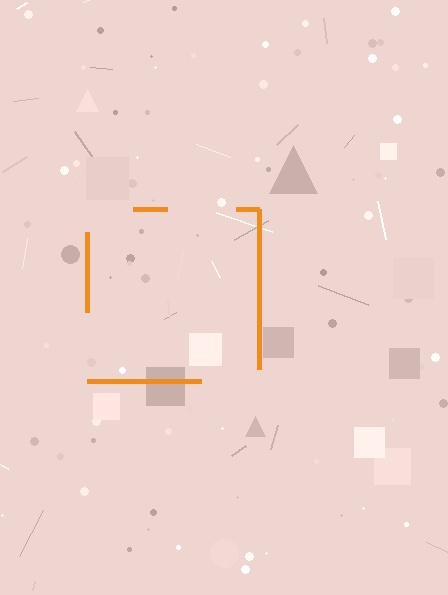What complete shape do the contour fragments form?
The contour fragments form a square.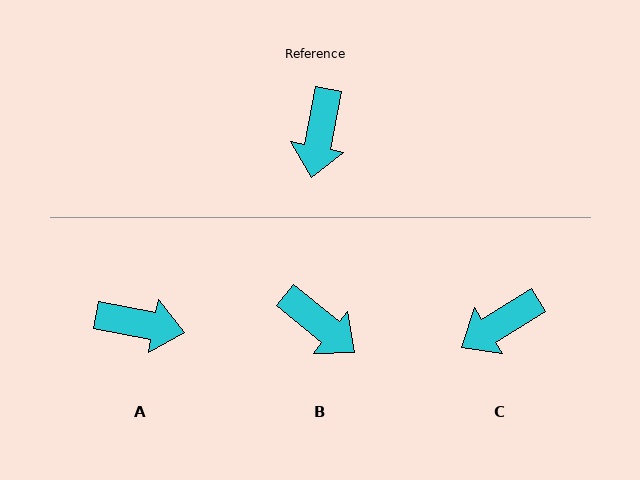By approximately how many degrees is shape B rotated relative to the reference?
Approximately 62 degrees counter-clockwise.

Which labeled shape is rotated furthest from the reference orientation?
A, about 90 degrees away.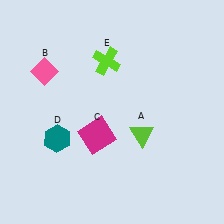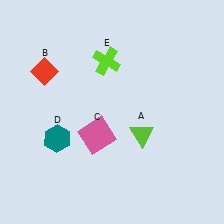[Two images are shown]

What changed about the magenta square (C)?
In Image 1, C is magenta. In Image 2, it changed to pink.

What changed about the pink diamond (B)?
In Image 1, B is pink. In Image 2, it changed to red.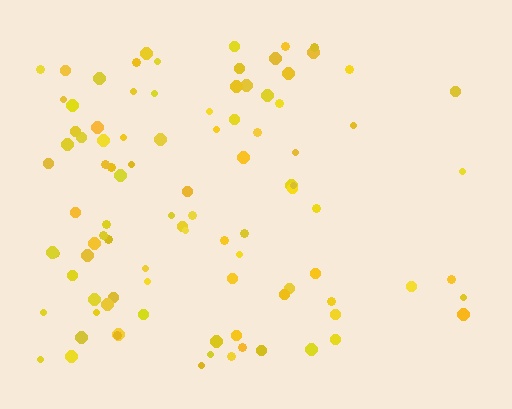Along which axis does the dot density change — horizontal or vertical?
Horizontal.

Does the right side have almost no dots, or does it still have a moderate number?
Still a moderate number, just noticeably fewer than the left.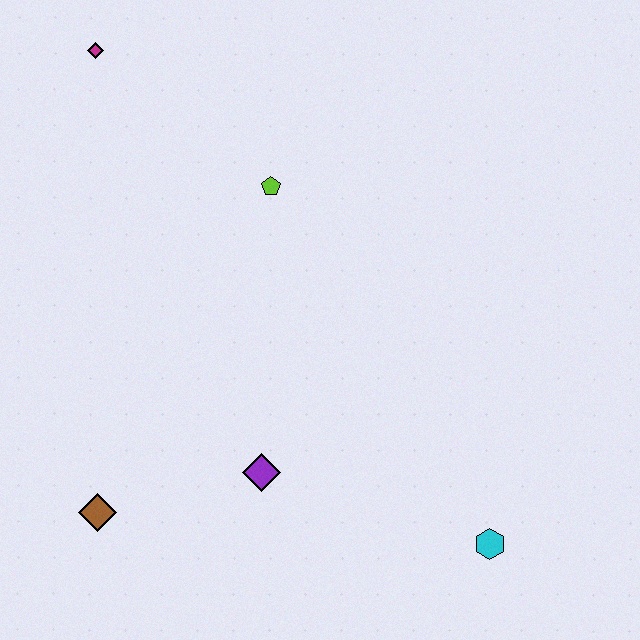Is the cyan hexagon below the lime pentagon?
Yes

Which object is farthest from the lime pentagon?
The cyan hexagon is farthest from the lime pentagon.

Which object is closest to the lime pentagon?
The magenta diamond is closest to the lime pentagon.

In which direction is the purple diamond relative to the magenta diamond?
The purple diamond is below the magenta diamond.